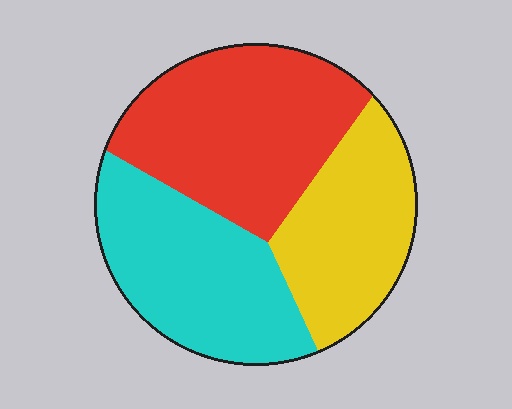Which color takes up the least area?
Yellow, at roughly 25%.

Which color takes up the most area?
Red, at roughly 40%.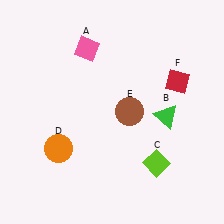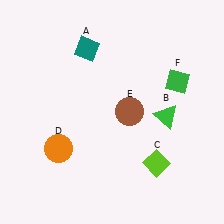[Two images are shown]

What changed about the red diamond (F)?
In Image 1, F is red. In Image 2, it changed to green.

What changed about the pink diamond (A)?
In Image 1, A is pink. In Image 2, it changed to teal.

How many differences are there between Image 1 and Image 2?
There are 2 differences between the two images.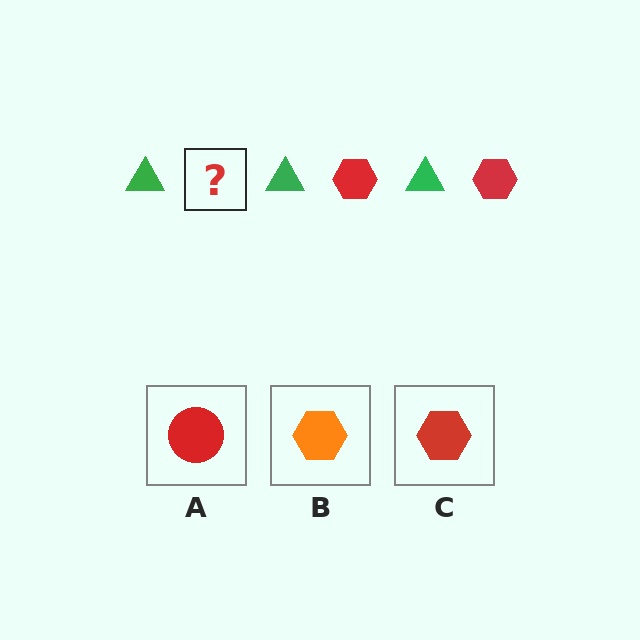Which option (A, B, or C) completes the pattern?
C.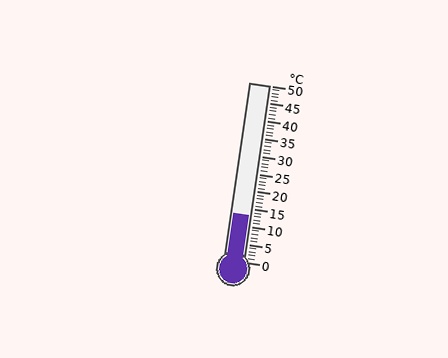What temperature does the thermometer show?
The thermometer shows approximately 13°C.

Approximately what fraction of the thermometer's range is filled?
The thermometer is filled to approximately 25% of its range.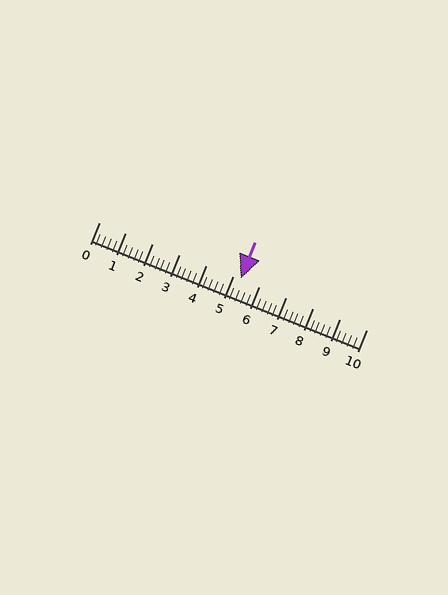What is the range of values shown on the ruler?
The ruler shows values from 0 to 10.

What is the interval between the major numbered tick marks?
The major tick marks are spaced 1 units apart.